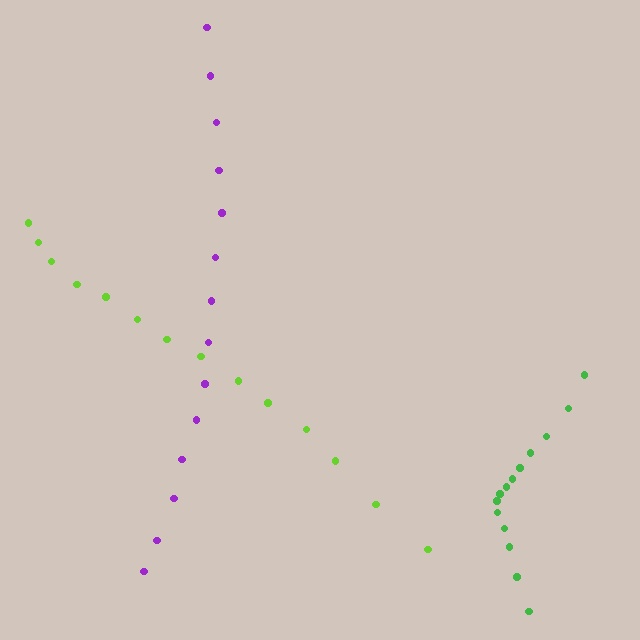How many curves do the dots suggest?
There are 3 distinct paths.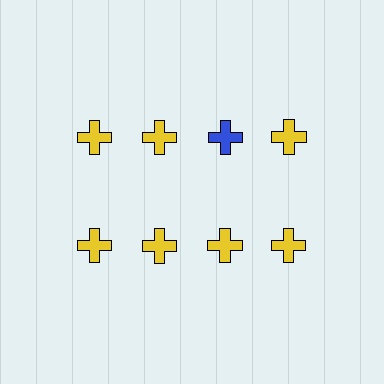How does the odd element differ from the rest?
It has a different color: blue instead of yellow.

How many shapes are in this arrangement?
There are 8 shapes arranged in a grid pattern.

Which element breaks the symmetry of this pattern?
The blue cross in the top row, center column breaks the symmetry. All other shapes are yellow crosses.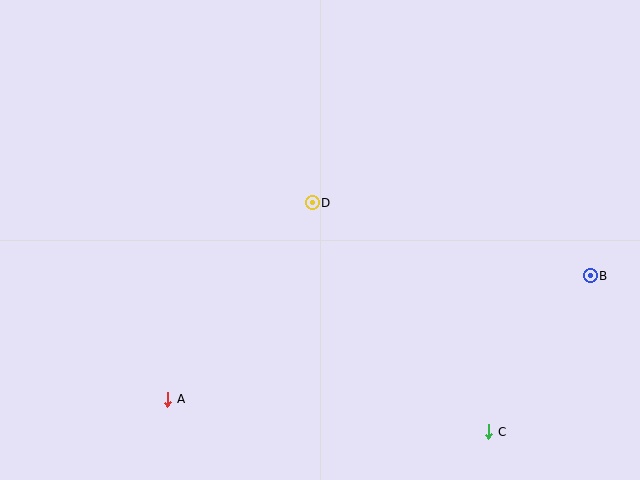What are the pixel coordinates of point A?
Point A is at (168, 399).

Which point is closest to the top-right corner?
Point B is closest to the top-right corner.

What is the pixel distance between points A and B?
The distance between A and B is 440 pixels.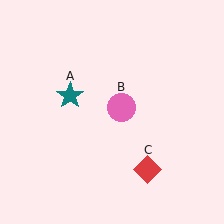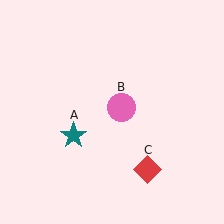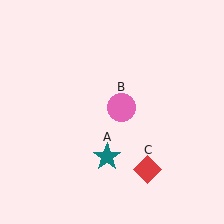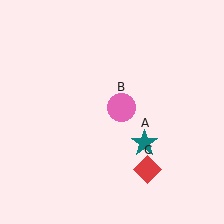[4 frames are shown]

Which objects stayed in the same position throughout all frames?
Pink circle (object B) and red diamond (object C) remained stationary.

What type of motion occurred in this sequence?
The teal star (object A) rotated counterclockwise around the center of the scene.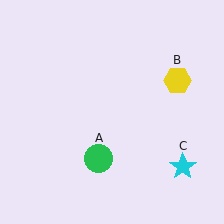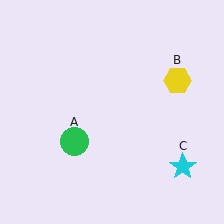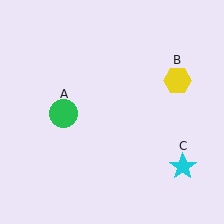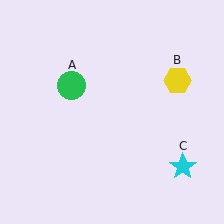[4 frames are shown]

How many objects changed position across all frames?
1 object changed position: green circle (object A).